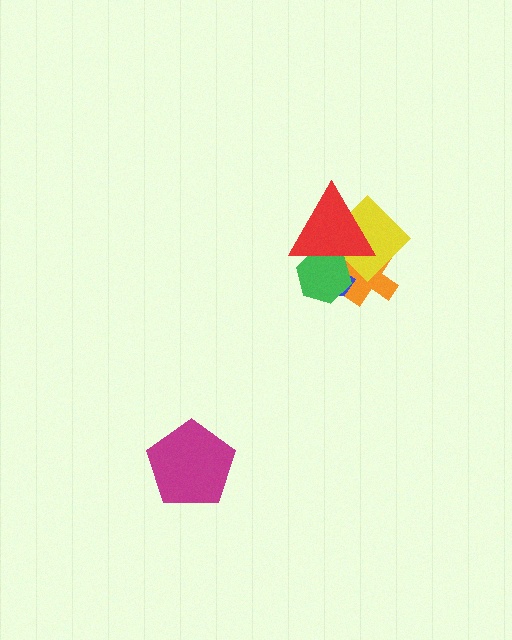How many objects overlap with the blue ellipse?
4 objects overlap with the blue ellipse.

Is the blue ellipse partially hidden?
Yes, it is partially covered by another shape.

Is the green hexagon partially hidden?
Yes, it is partially covered by another shape.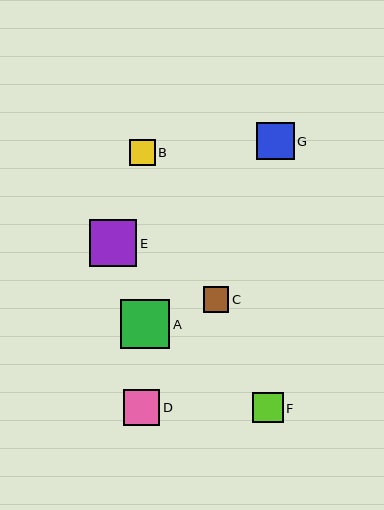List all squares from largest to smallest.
From largest to smallest: A, E, G, D, F, B, C.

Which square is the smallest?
Square C is the smallest with a size of approximately 26 pixels.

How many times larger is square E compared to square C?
Square E is approximately 1.9 times the size of square C.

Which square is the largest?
Square A is the largest with a size of approximately 50 pixels.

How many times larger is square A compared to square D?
Square A is approximately 1.4 times the size of square D.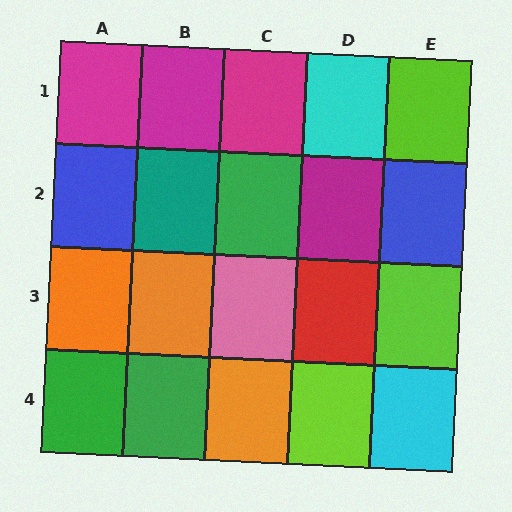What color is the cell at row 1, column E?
Lime.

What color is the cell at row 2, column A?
Blue.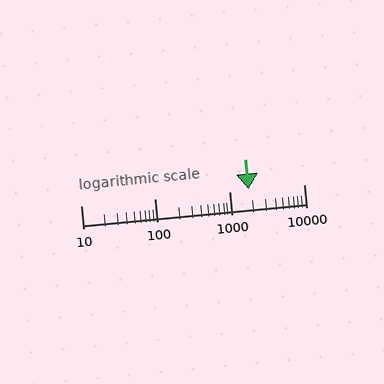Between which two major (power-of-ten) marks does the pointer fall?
The pointer is between 1000 and 10000.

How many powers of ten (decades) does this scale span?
The scale spans 3 decades, from 10 to 10000.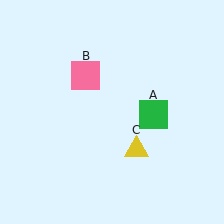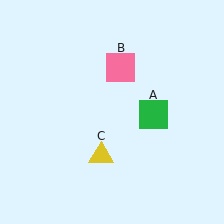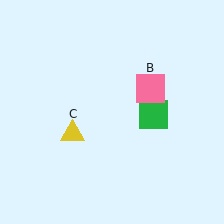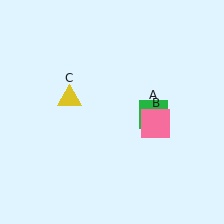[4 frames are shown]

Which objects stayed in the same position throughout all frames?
Green square (object A) remained stationary.